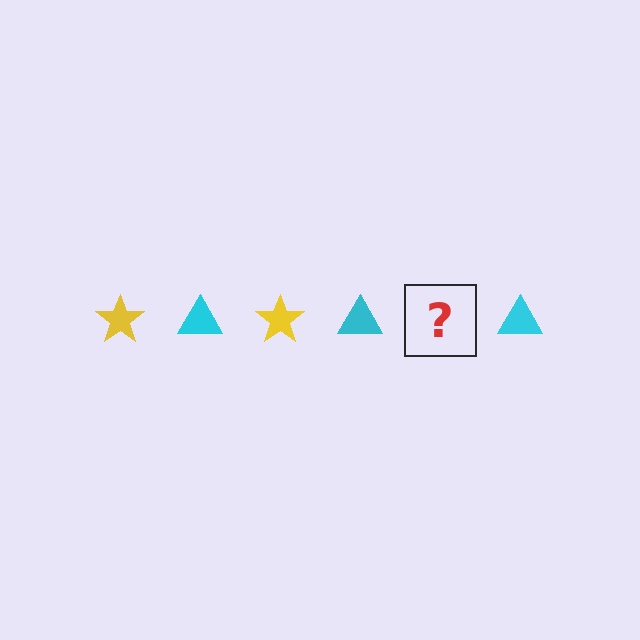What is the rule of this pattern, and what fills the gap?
The rule is that the pattern alternates between yellow star and cyan triangle. The gap should be filled with a yellow star.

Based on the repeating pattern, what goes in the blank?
The blank should be a yellow star.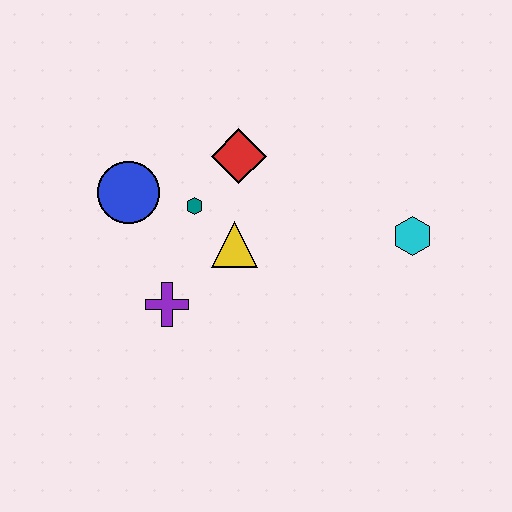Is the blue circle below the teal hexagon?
No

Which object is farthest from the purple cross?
The cyan hexagon is farthest from the purple cross.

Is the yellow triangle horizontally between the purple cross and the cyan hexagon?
Yes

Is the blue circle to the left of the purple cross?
Yes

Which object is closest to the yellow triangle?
The teal hexagon is closest to the yellow triangle.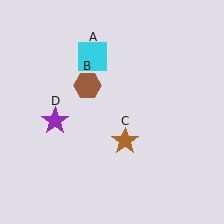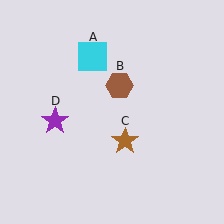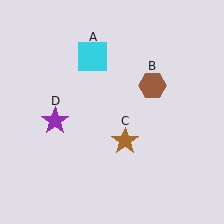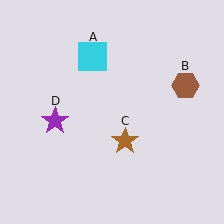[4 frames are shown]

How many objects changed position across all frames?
1 object changed position: brown hexagon (object B).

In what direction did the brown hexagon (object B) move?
The brown hexagon (object B) moved right.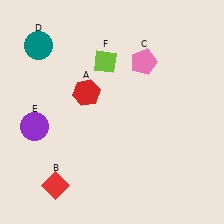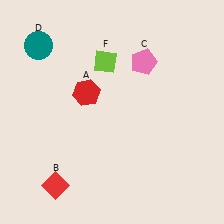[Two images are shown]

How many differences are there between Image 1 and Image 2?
There is 1 difference between the two images.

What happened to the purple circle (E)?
The purple circle (E) was removed in Image 2. It was in the bottom-left area of Image 1.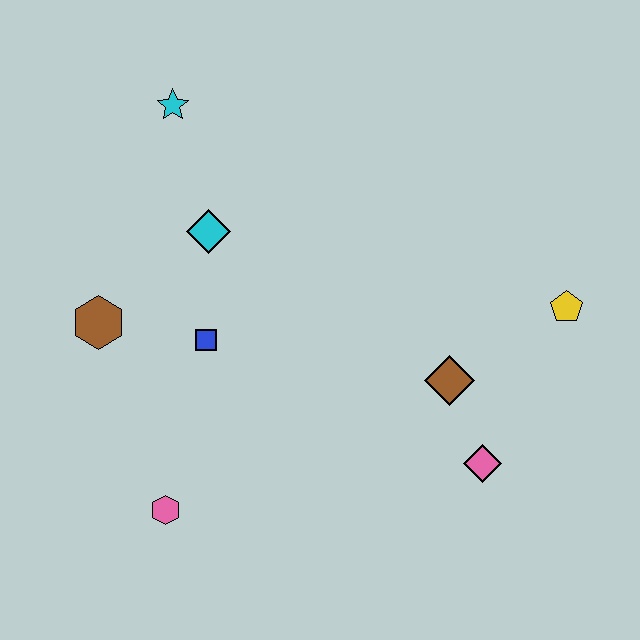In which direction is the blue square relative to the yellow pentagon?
The blue square is to the left of the yellow pentagon.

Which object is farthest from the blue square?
The yellow pentagon is farthest from the blue square.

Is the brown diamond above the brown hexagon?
No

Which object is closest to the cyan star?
The cyan diamond is closest to the cyan star.